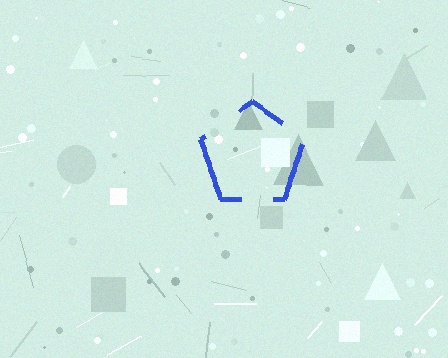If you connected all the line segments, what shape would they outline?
They would outline a pentagon.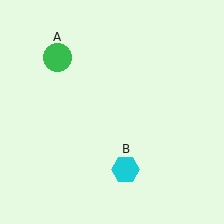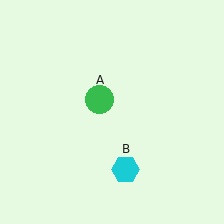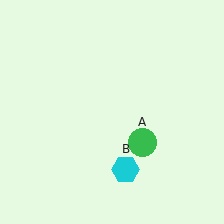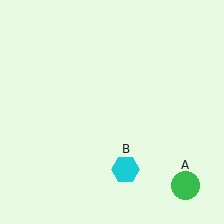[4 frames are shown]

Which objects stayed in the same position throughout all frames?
Cyan hexagon (object B) remained stationary.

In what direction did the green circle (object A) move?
The green circle (object A) moved down and to the right.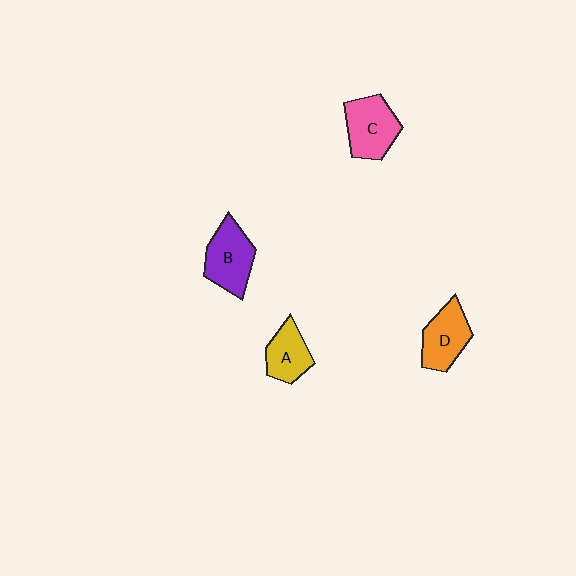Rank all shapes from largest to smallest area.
From largest to smallest: B (purple), C (pink), D (orange), A (yellow).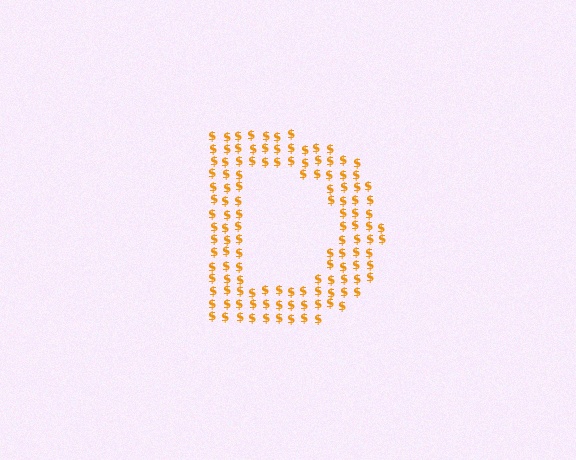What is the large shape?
The large shape is the letter D.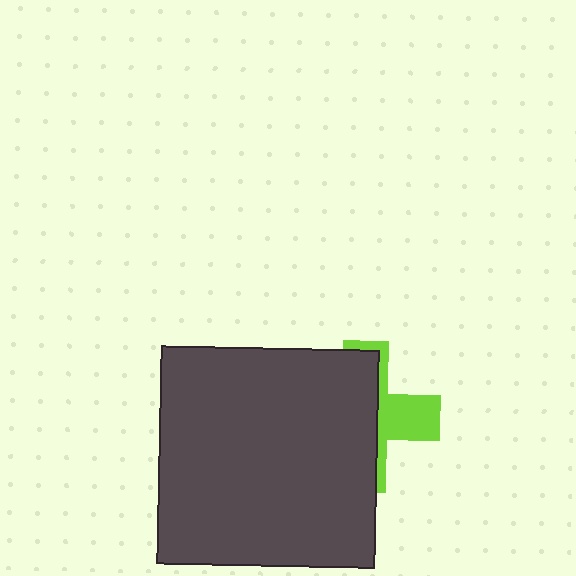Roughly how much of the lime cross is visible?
A small part of it is visible (roughly 34%).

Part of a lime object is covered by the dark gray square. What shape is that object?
It is a cross.